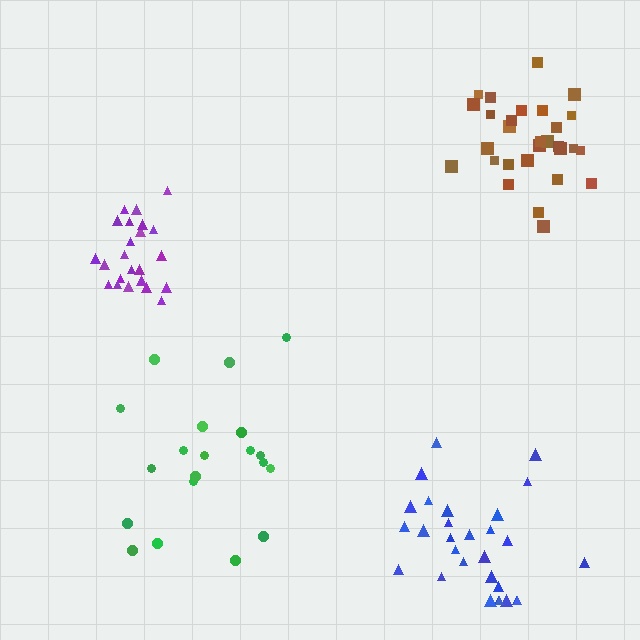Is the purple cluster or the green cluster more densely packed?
Purple.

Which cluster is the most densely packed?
Purple.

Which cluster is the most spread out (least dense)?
Green.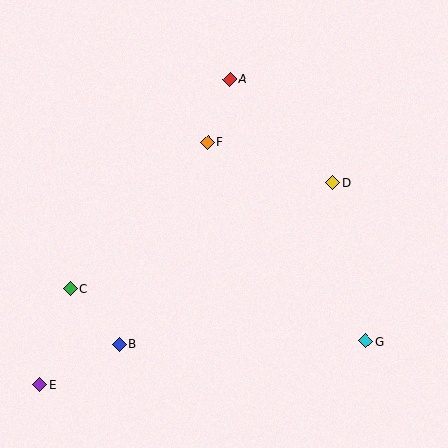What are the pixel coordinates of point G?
Point G is at (366, 341).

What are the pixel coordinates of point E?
Point E is at (40, 385).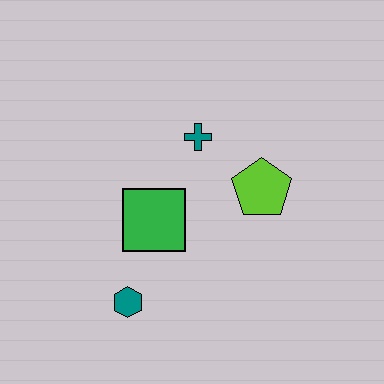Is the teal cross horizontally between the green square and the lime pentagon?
Yes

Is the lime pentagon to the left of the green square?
No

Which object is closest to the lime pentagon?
The teal cross is closest to the lime pentagon.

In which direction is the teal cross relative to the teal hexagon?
The teal cross is above the teal hexagon.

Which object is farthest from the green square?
The lime pentagon is farthest from the green square.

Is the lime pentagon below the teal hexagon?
No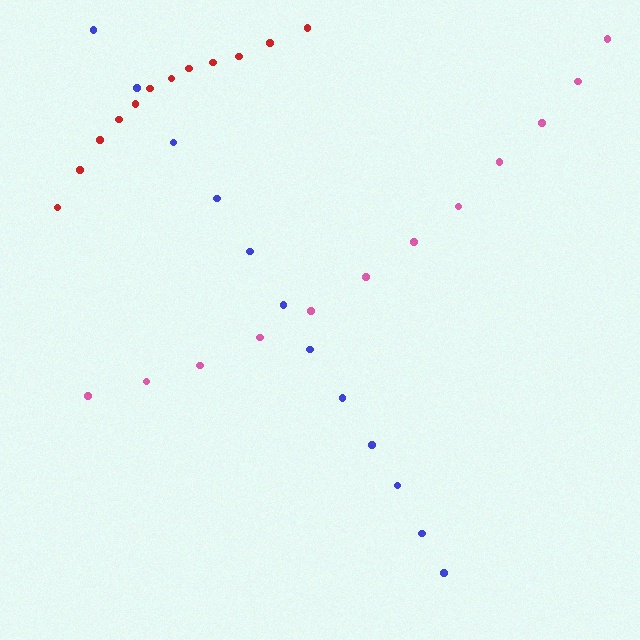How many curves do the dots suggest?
There are 3 distinct paths.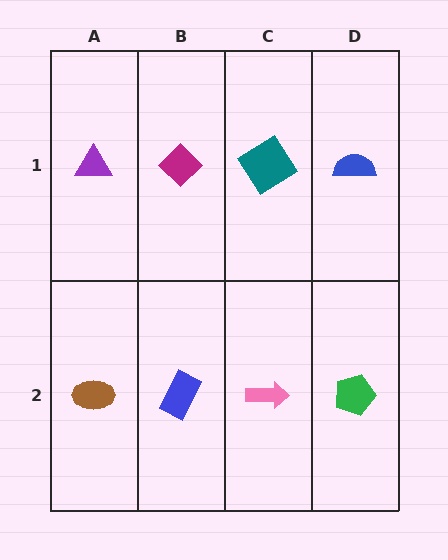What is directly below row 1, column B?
A blue rectangle.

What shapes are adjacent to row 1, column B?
A blue rectangle (row 2, column B), a purple triangle (row 1, column A), a teal diamond (row 1, column C).